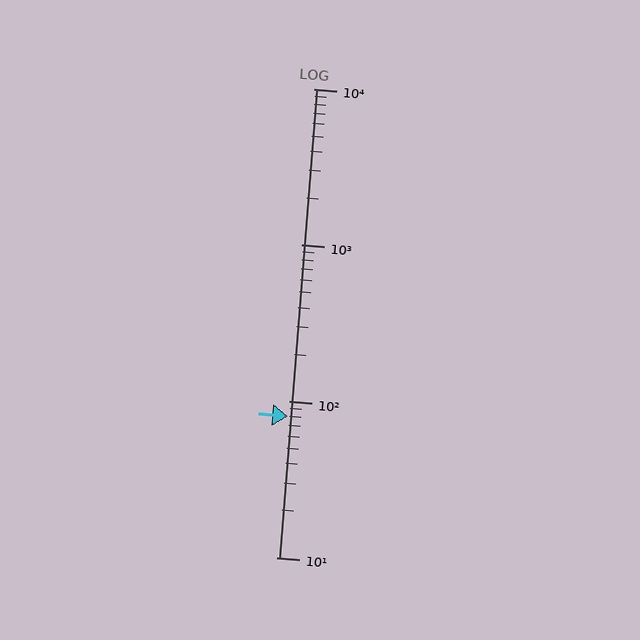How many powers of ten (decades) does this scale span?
The scale spans 3 decades, from 10 to 10000.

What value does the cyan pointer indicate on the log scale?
The pointer indicates approximately 80.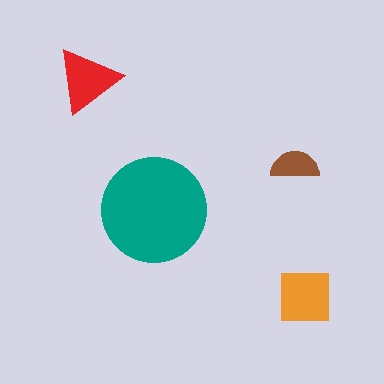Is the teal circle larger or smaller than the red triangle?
Larger.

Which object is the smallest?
The brown semicircle.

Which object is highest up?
The red triangle is topmost.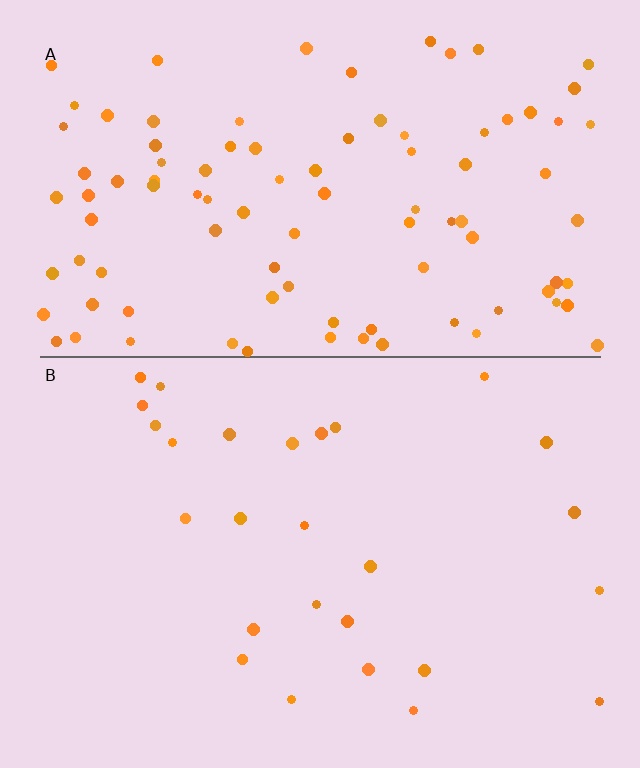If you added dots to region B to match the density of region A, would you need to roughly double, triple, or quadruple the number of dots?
Approximately quadruple.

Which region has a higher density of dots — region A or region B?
A (the top).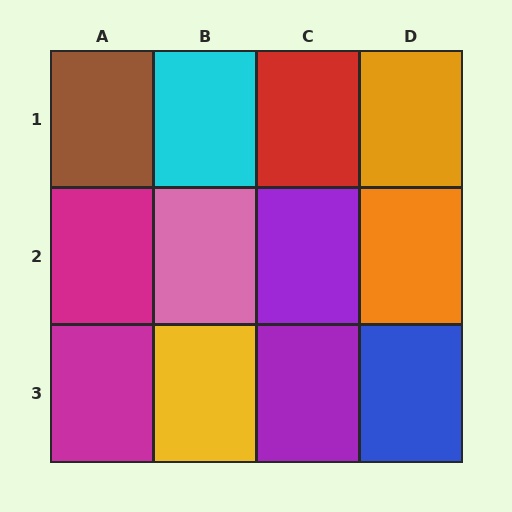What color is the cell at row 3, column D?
Blue.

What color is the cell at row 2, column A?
Magenta.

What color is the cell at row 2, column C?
Purple.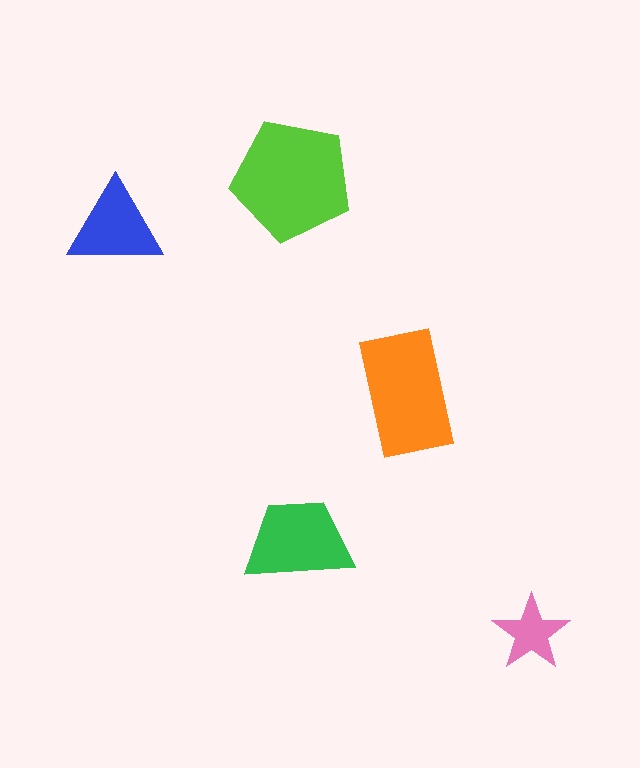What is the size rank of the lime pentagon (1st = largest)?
1st.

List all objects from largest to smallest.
The lime pentagon, the orange rectangle, the green trapezoid, the blue triangle, the pink star.